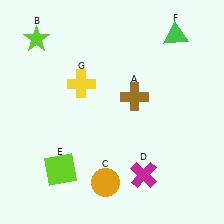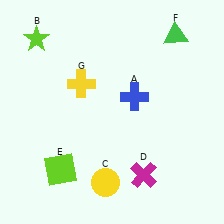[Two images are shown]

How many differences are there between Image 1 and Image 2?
There are 2 differences between the two images.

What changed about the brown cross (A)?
In Image 1, A is brown. In Image 2, it changed to blue.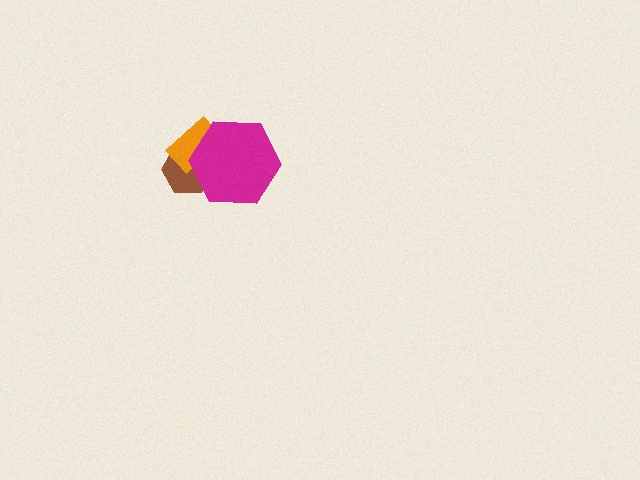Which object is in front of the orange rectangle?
The magenta hexagon is in front of the orange rectangle.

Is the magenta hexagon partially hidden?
No, no other shape covers it.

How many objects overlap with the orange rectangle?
2 objects overlap with the orange rectangle.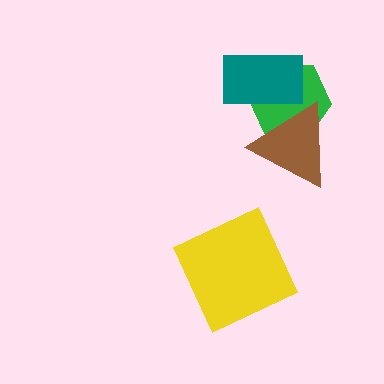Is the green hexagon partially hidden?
Yes, it is partially covered by another shape.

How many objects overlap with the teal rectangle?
2 objects overlap with the teal rectangle.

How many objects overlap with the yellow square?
0 objects overlap with the yellow square.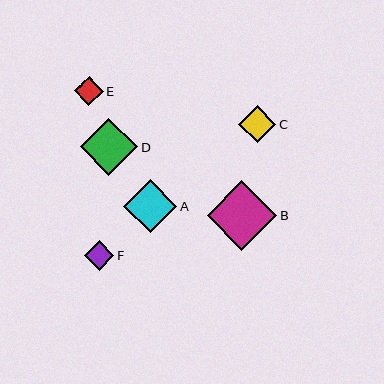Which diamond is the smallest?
Diamond E is the smallest with a size of approximately 29 pixels.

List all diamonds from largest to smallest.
From largest to smallest: B, D, A, C, F, E.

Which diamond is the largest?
Diamond B is the largest with a size of approximately 70 pixels.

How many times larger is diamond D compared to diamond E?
Diamond D is approximately 2.0 times the size of diamond E.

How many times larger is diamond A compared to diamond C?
Diamond A is approximately 1.4 times the size of diamond C.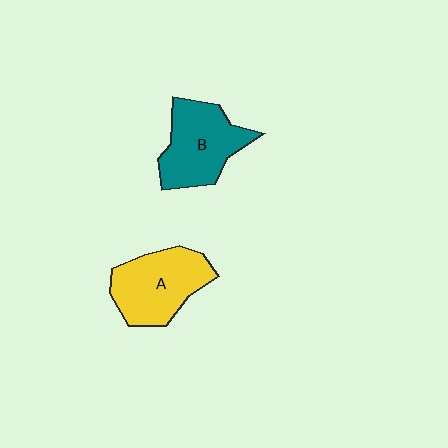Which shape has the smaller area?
Shape B (teal).